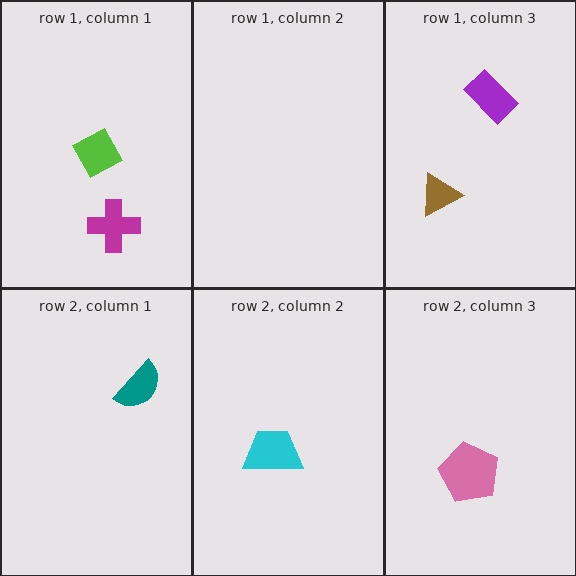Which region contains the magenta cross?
The row 1, column 1 region.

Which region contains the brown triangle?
The row 1, column 3 region.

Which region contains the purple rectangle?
The row 1, column 3 region.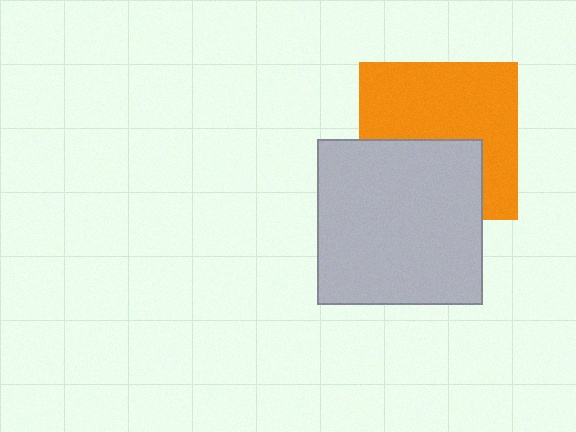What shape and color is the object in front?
The object in front is a light gray square.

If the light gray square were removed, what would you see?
You would see the complete orange square.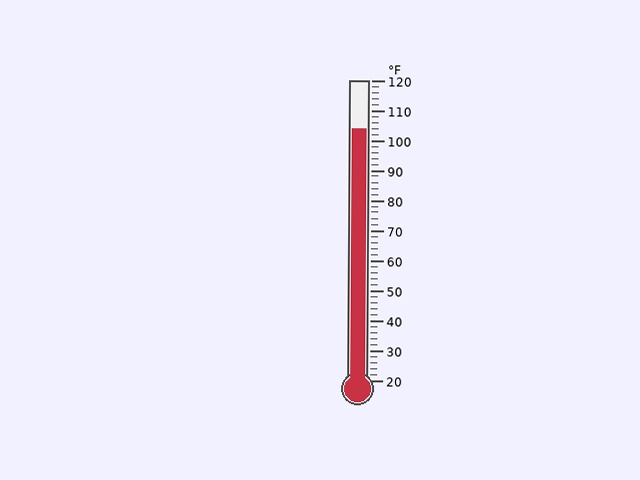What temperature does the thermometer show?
The thermometer shows approximately 104°F.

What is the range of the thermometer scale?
The thermometer scale ranges from 20°F to 120°F.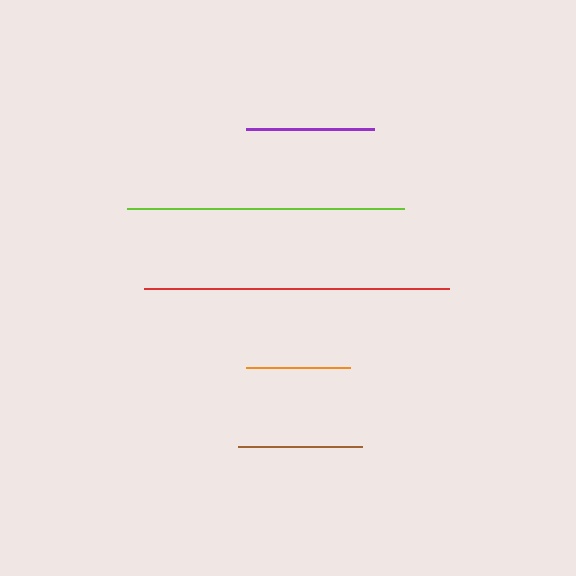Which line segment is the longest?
The red line is the longest at approximately 304 pixels.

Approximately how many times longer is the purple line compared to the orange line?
The purple line is approximately 1.2 times the length of the orange line.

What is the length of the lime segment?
The lime segment is approximately 277 pixels long.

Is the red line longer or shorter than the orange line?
The red line is longer than the orange line.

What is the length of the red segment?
The red segment is approximately 304 pixels long.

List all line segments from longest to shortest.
From longest to shortest: red, lime, purple, brown, orange.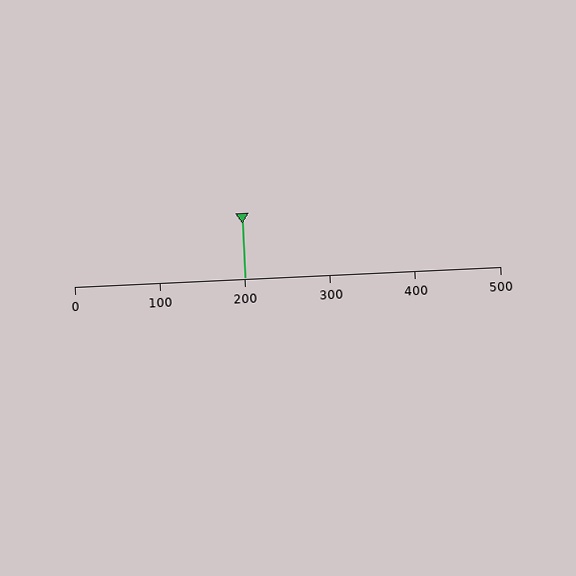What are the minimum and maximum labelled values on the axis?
The axis runs from 0 to 500.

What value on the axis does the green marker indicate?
The marker indicates approximately 200.